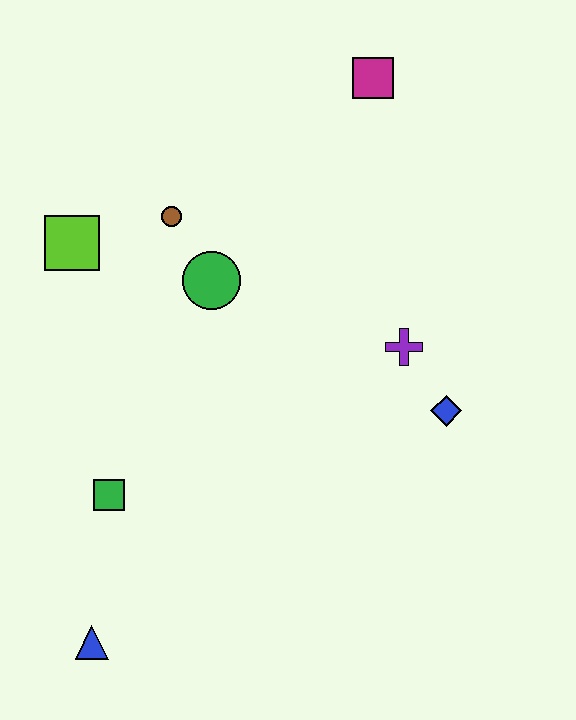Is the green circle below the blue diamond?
No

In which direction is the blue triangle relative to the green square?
The blue triangle is below the green square.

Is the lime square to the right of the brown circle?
No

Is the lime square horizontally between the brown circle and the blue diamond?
No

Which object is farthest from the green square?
The magenta square is farthest from the green square.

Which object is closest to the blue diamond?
The purple cross is closest to the blue diamond.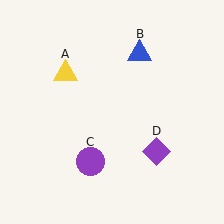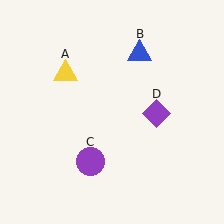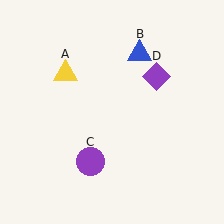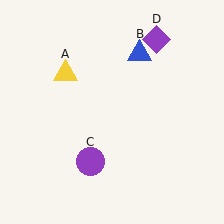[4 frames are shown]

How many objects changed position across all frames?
1 object changed position: purple diamond (object D).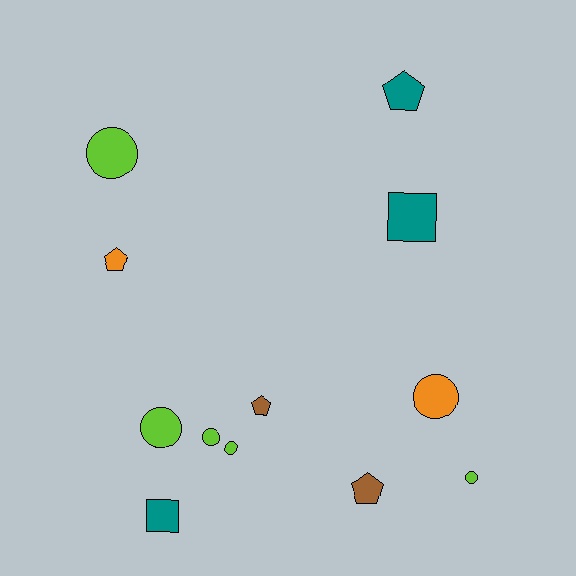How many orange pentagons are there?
There is 1 orange pentagon.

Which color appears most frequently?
Lime, with 5 objects.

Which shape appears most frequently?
Circle, with 6 objects.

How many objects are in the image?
There are 12 objects.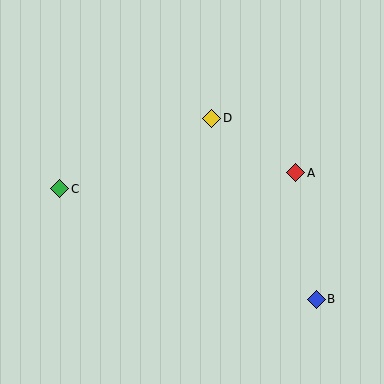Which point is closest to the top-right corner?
Point A is closest to the top-right corner.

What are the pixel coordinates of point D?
Point D is at (212, 118).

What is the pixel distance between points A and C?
The distance between A and C is 237 pixels.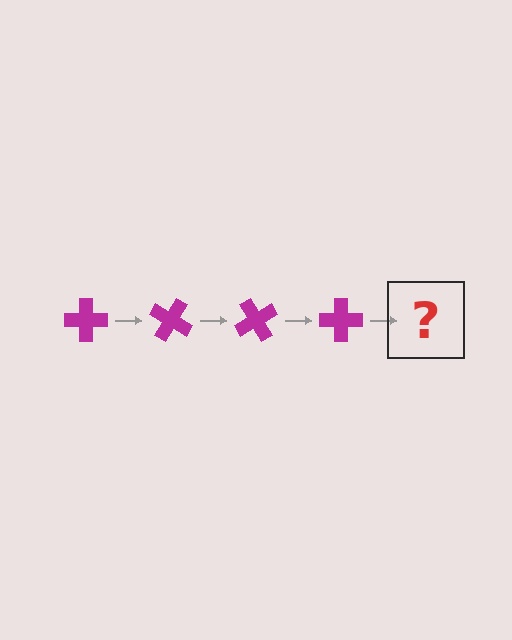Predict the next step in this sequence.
The next step is a magenta cross rotated 120 degrees.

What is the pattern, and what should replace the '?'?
The pattern is that the cross rotates 30 degrees each step. The '?' should be a magenta cross rotated 120 degrees.